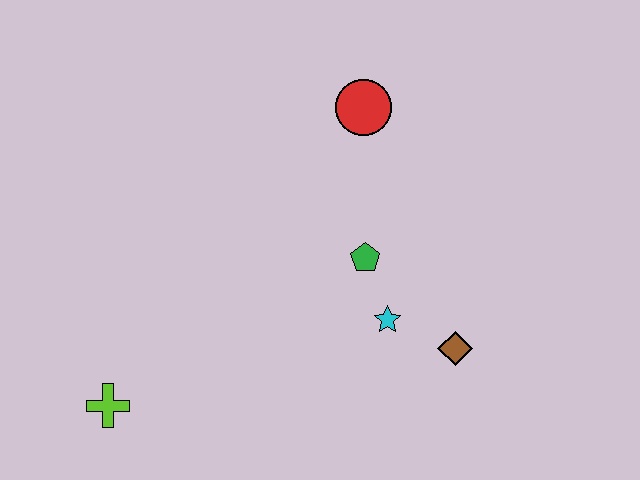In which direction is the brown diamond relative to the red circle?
The brown diamond is below the red circle.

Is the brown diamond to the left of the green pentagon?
No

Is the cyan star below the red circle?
Yes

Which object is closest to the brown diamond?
The cyan star is closest to the brown diamond.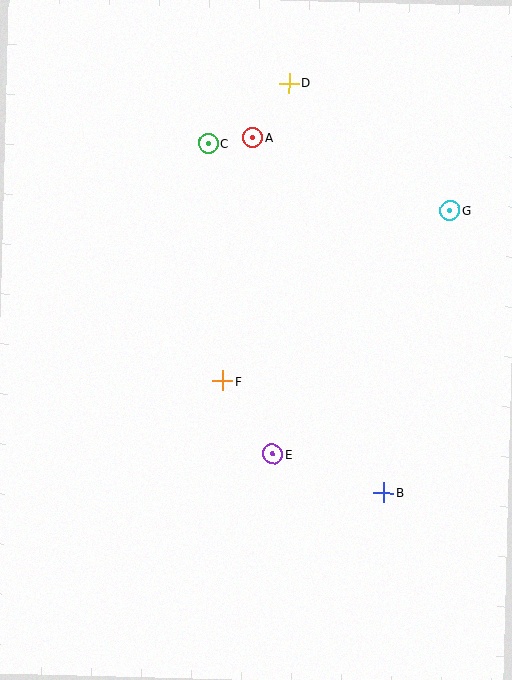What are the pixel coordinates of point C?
Point C is at (208, 143).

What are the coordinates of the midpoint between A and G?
The midpoint between A and G is at (352, 174).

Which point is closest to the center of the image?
Point F at (223, 381) is closest to the center.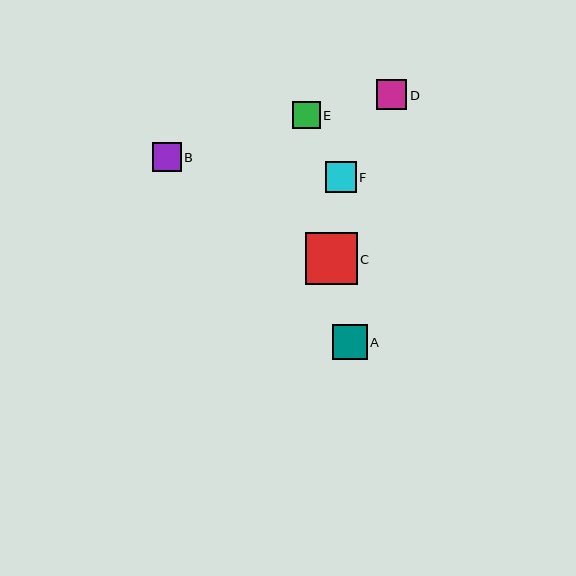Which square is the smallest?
Square E is the smallest with a size of approximately 27 pixels.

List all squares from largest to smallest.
From largest to smallest: C, A, F, D, B, E.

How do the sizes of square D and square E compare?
Square D and square E are approximately the same size.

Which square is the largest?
Square C is the largest with a size of approximately 52 pixels.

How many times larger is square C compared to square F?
Square C is approximately 1.7 times the size of square F.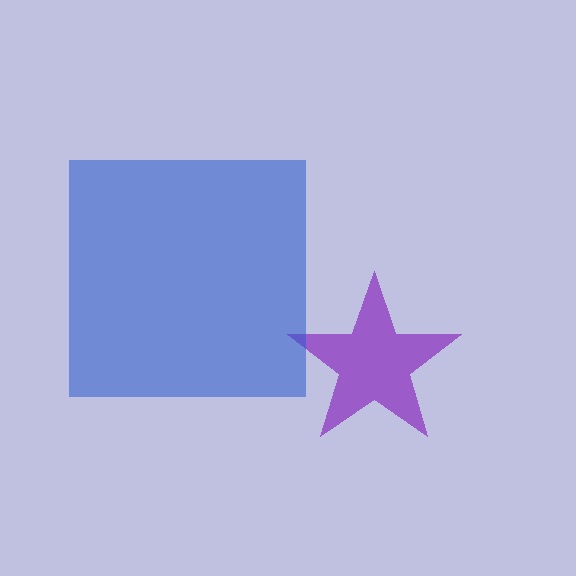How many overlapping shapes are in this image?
There are 2 overlapping shapes in the image.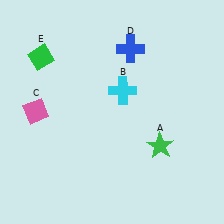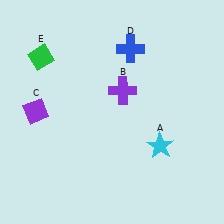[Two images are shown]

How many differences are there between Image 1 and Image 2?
There are 3 differences between the two images.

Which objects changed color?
A changed from green to cyan. B changed from cyan to purple. C changed from pink to purple.